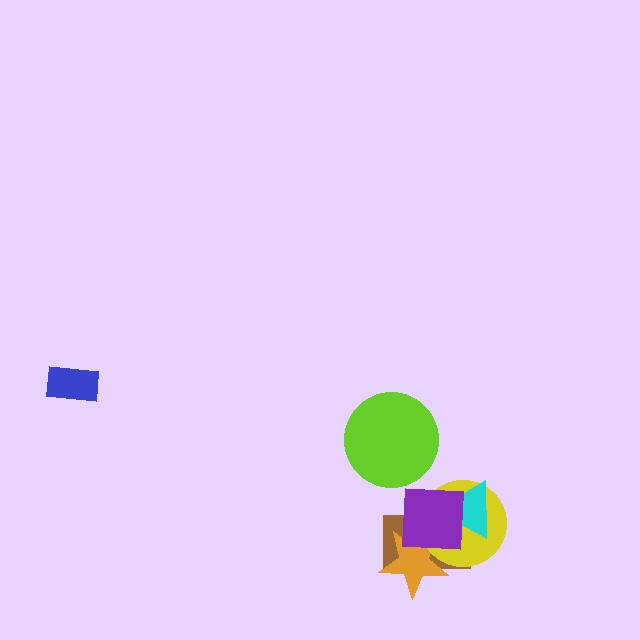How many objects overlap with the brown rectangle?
4 objects overlap with the brown rectangle.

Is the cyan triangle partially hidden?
Yes, it is partially covered by another shape.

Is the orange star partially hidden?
Yes, it is partially covered by another shape.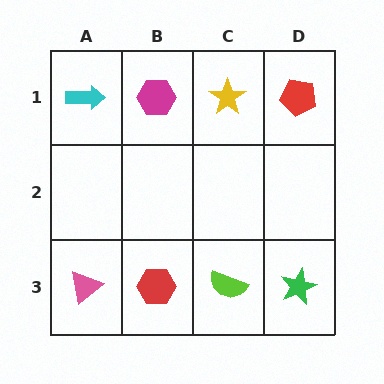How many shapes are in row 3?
4 shapes.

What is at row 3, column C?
A lime semicircle.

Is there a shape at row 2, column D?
No, that cell is empty.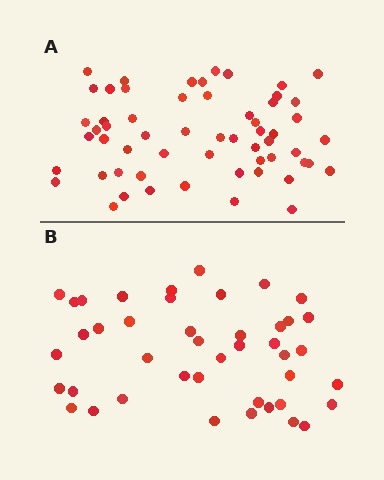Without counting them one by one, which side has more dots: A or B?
Region A (the top region) has more dots.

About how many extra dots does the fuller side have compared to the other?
Region A has approximately 15 more dots than region B.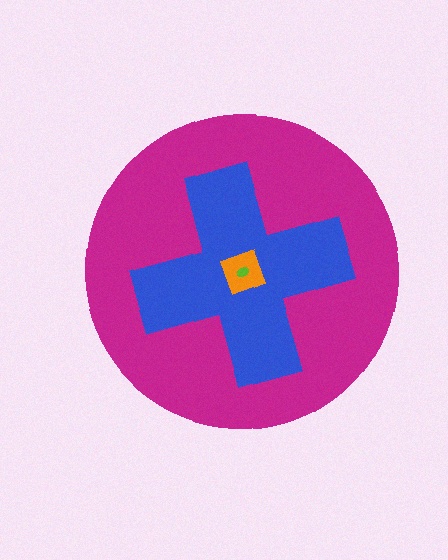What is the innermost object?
The lime ellipse.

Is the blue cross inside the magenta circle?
Yes.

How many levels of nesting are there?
4.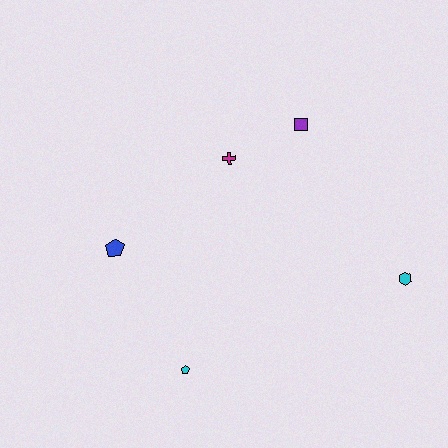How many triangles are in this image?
There are no triangles.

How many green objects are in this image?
There are no green objects.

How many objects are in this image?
There are 5 objects.